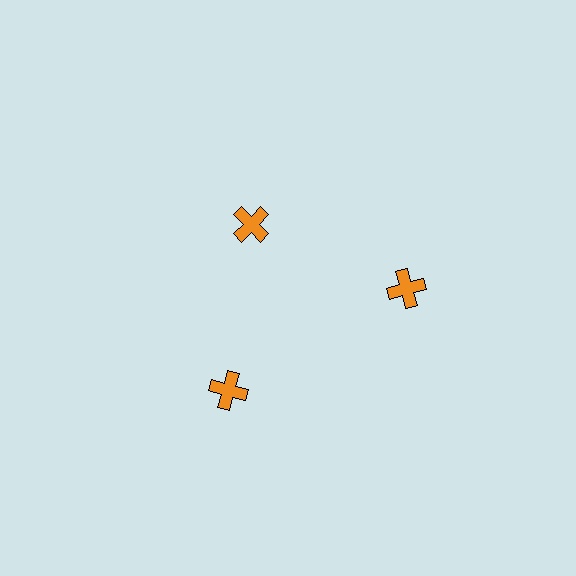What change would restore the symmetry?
The symmetry would be restored by moving it outward, back onto the ring so that all 3 crosses sit at equal angles and equal distance from the center.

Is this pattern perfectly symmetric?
No. The 3 orange crosses are arranged in a ring, but one element near the 11 o'clock position is pulled inward toward the center, breaking the 3-fold rotational symmetry.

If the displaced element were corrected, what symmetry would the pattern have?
It would have 3-fold rotational symmetry — the pattern would map onto itself every 120 degrees.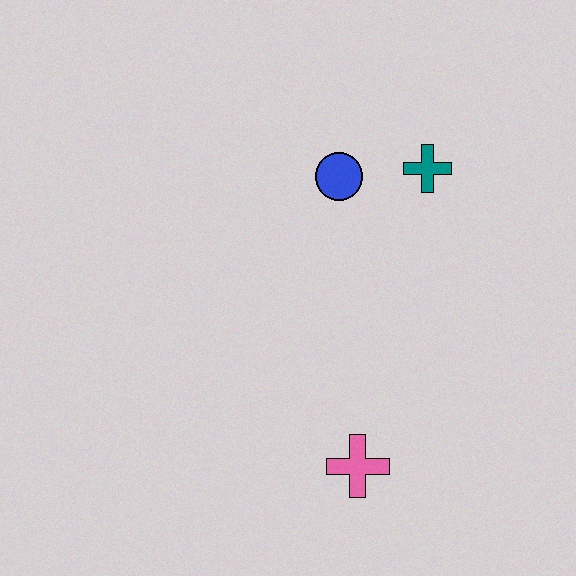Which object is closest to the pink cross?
The blue circle is closest to the pink cross.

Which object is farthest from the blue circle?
The pink cross is farthest from the blue circle.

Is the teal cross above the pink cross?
Yes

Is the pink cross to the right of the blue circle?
Yes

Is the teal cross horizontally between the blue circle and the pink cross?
No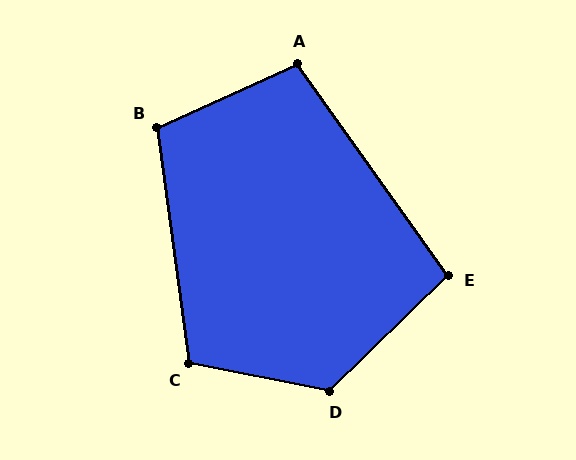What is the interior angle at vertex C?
Approximately 109 degrees (obtuse).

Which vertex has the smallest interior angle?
E, at approximately 99 degrees.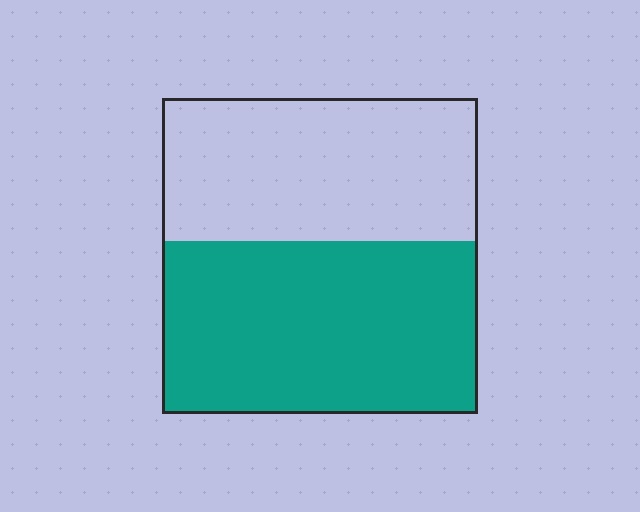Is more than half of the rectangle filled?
Yes.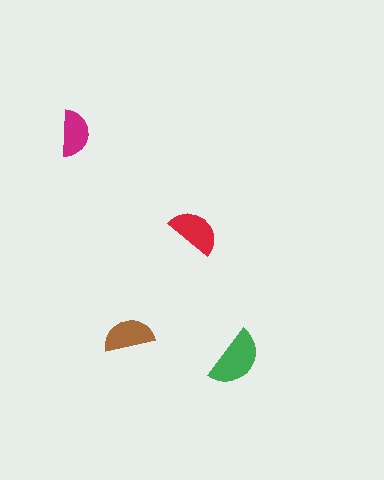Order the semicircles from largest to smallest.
the green one, the red one, the brown one, the magenta one.